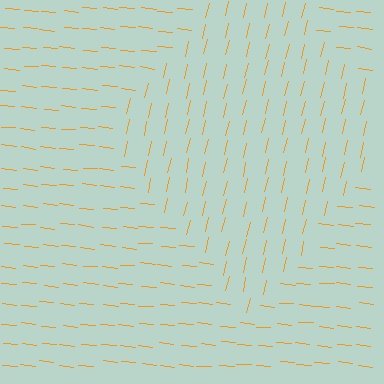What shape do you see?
I see a diamond.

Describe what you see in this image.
The image is filled with small orange line segments. A diamond region in the image has lines oriented differently from the surrounding lines, creating a visible texture boundary.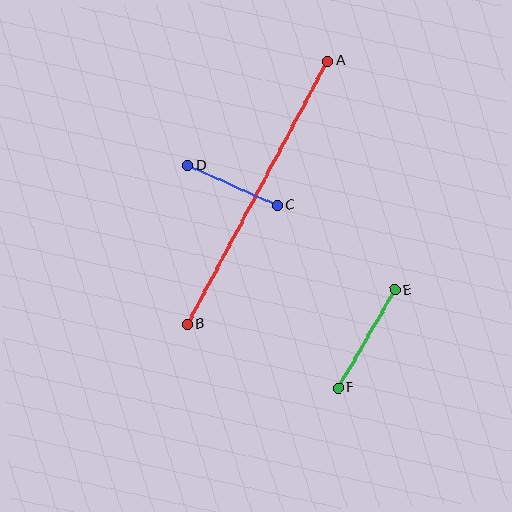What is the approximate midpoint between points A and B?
The midpoint is at approximately (257, 193) pixels.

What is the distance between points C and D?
The distance is approximately 98 pixels.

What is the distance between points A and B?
The distance is approximately 298 pixels.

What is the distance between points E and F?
The distance is approximately 113 pixels.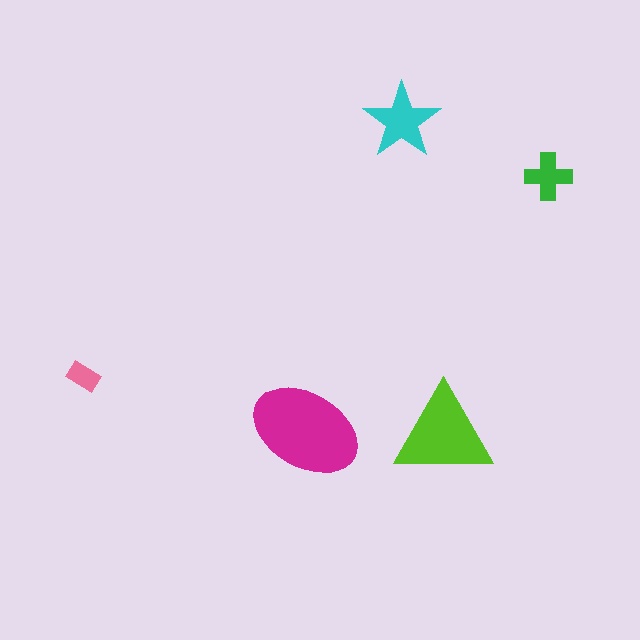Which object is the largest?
The magenta ellipse.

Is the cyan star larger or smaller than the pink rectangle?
Larger.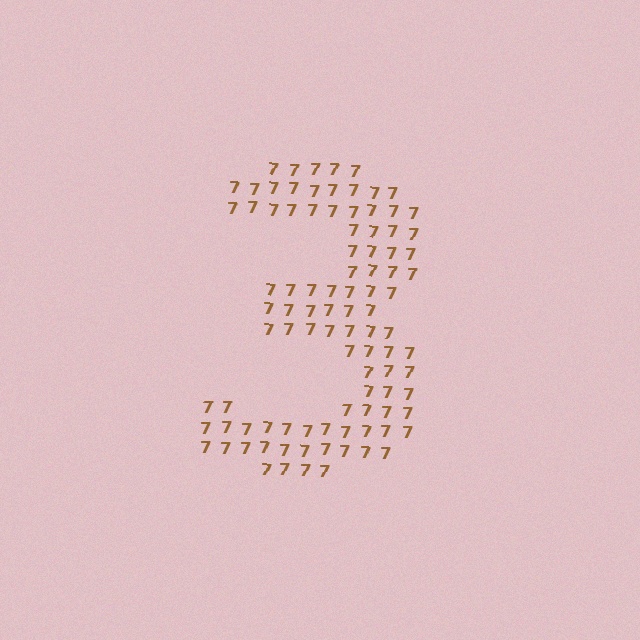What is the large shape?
The large shape is the digit 3.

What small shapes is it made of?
It is made of small digit 7's.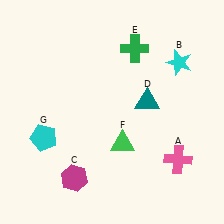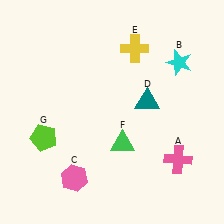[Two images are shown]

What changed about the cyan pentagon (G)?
In Image 1, G is cyan. In Image 2, it changed to lime.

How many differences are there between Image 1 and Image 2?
There are 3 differences between the two images.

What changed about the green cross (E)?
In Image 1, E is green. In Image 2, it changed to yellow.